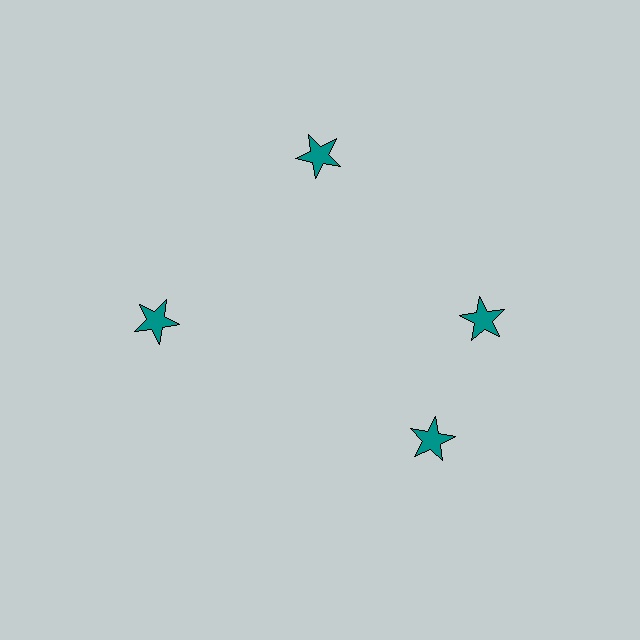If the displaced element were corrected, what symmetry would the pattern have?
It would have 4-fold rotational symmetry — the pattern would map onto itself every 90 degrees.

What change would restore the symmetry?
The symmetry would be restored by rotating it back into even spacing with its neighbors so that all 4 stars sit at equal angles and equal distance from the center.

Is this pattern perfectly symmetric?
No. The 4 teal stars are arranged in a ring, but one element near the 6 o'clock position is rotated out of alignment along the ring, breaking the 4-fold rotational symmetry.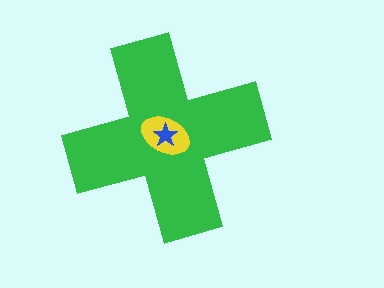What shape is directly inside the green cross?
The yellow ellipse.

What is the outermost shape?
The green cross.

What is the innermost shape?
The blue star.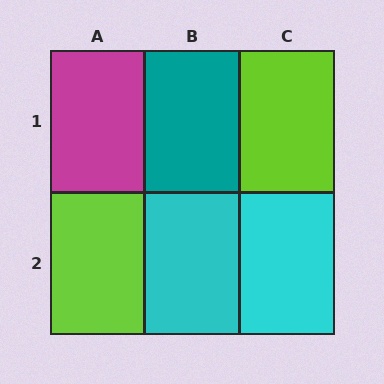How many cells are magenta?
1 cell is magenta.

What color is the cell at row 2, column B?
Cyan.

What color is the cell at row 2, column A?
Lime.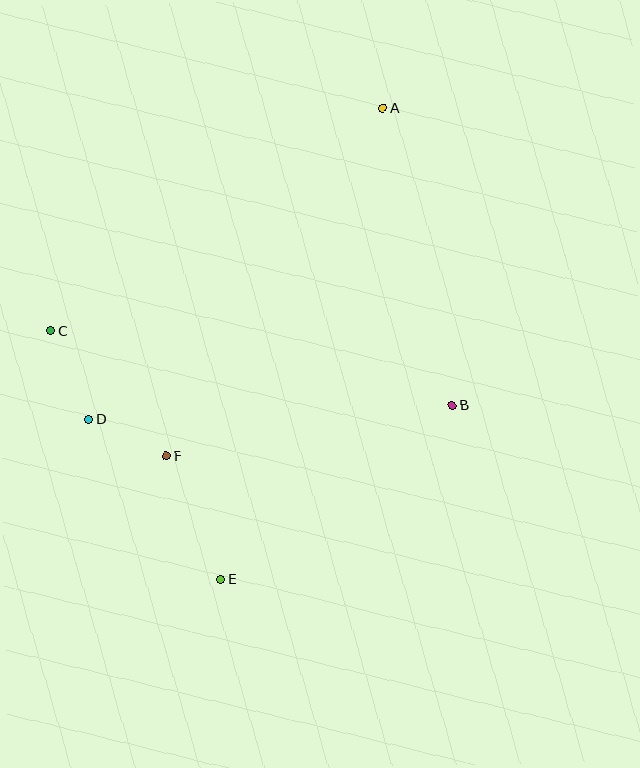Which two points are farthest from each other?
Points A and E are farthest from each other.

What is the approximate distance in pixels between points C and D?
The distance between C and D is approximately 96 pixels.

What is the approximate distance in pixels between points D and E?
The distance between D and E is approximately 208 pixels.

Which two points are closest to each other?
Points D and F are closest to each other.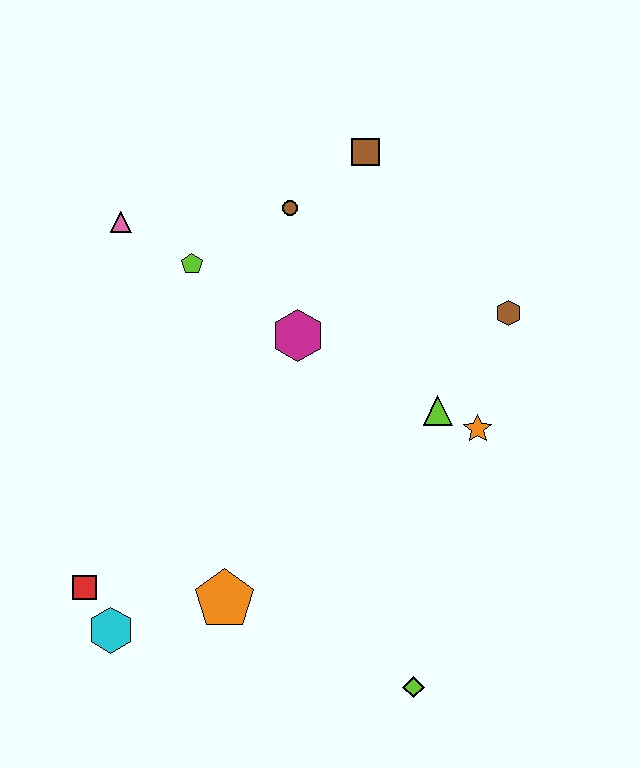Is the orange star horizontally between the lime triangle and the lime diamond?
No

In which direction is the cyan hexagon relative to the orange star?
The cyan hexagon is to the left of the orange star.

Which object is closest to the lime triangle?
The orange star is closest to the lime triangle.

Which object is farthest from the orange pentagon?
The brown square is farthest from the orange pentagon.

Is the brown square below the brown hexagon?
No